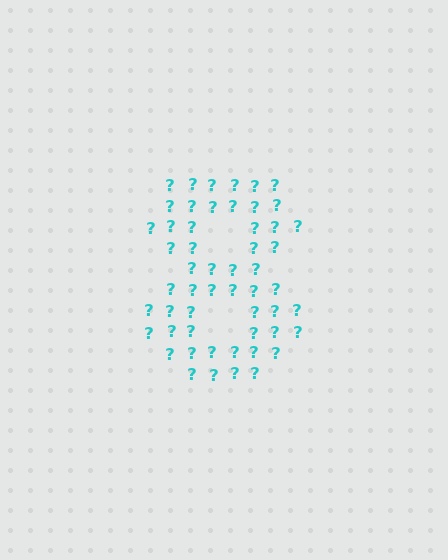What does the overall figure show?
The overall figure shows the digit 8.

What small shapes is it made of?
It is made of small question marks.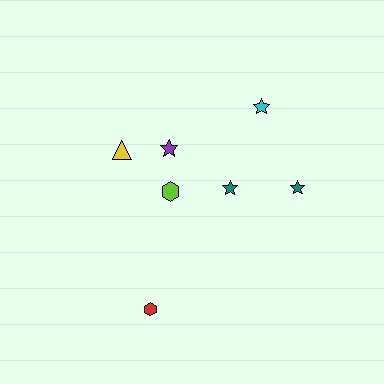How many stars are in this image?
There are 4 stars.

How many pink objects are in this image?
There are no pink objects.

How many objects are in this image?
There are 7 objects.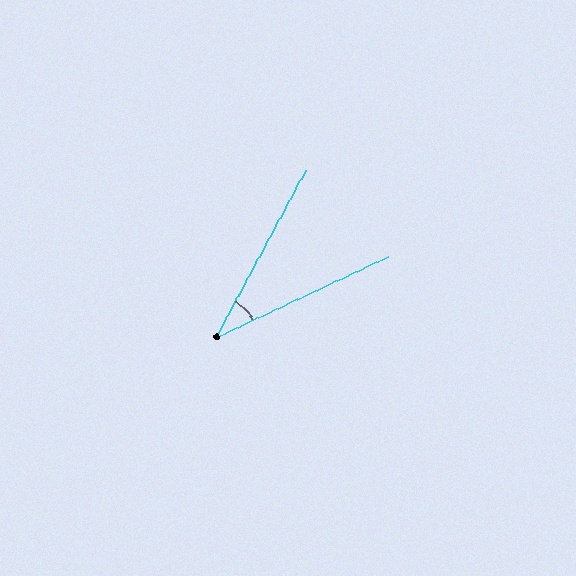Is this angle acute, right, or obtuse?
It is acute.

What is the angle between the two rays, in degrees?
Approximately 36 degrees.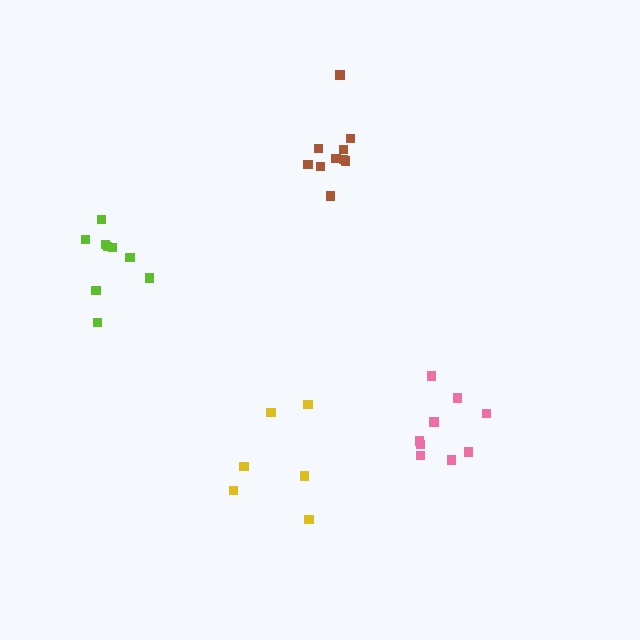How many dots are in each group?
Group 1: 9 dots, Group 2: 6 dots, Group 3: 10 dots, Group 4: 9 dots (34 total).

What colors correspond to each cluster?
The clusters are colored: lime, yellow, brown, pink.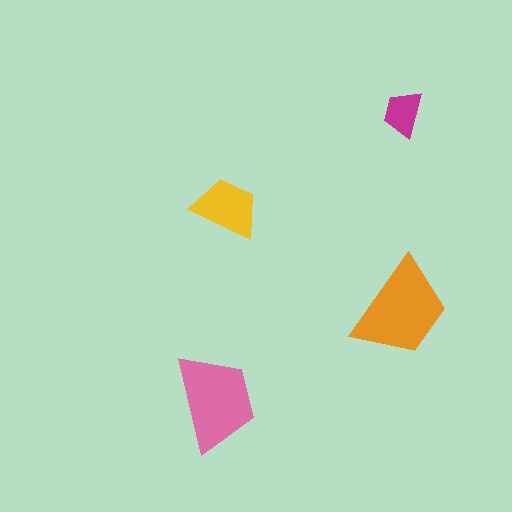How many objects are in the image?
There are 4 objects in the image.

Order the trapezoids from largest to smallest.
the orange one, the pink one, the yellow one, the magenta one.